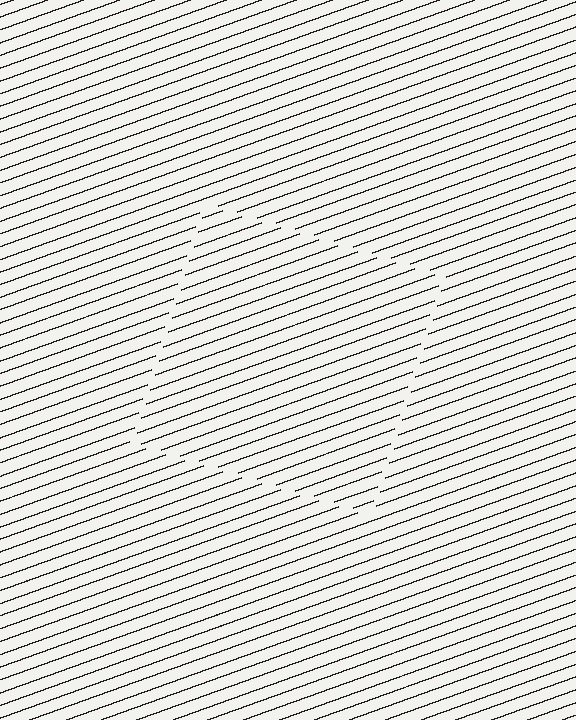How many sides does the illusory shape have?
4 sides — the line-ends trace a square.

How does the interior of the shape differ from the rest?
The interior of the shape contains the same grating, shifted by half a period — the contour is defined by the phase discontinuity where line-ends from the inner and outer gratings abut.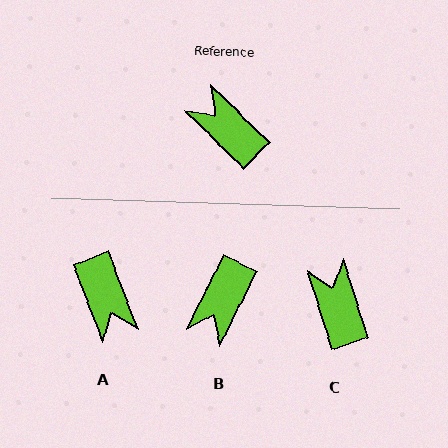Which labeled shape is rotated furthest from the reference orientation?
A, about 156 degrees away.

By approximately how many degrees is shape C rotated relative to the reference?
Approximately 28 degrees clockwise.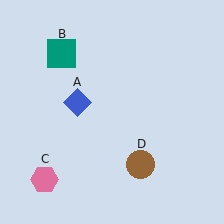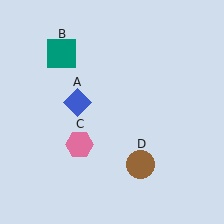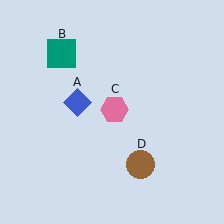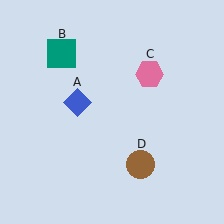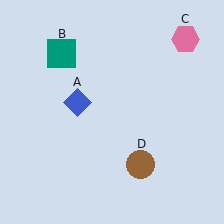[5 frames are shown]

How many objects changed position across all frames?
1 object changed position: pink hexagon (object C).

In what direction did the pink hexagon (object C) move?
The pink hexagon (object C) moved up and to the right.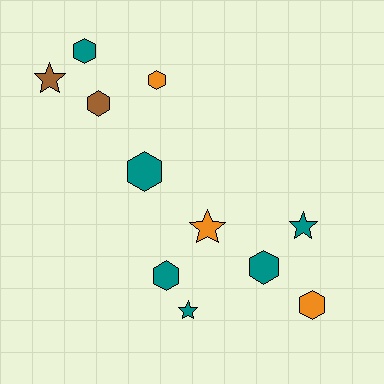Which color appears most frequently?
Teal, with 6 objects.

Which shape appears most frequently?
Hexagon, with 7 objects.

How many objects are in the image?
There are 11 objects.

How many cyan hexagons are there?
There are no cyan hexagons.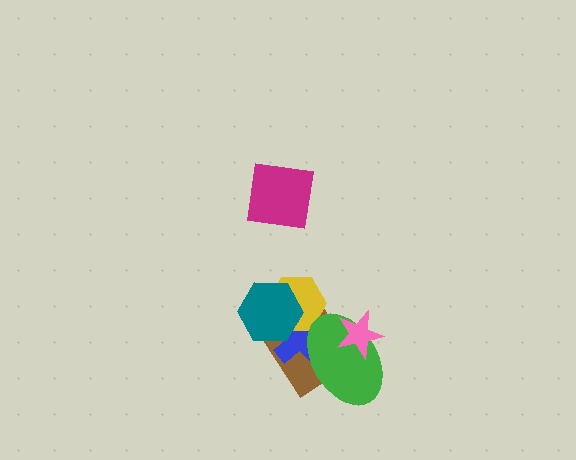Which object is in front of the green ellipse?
The pink star is in front of the green ellipse.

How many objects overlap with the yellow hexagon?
3 objects overlap with the yellow hexagon.